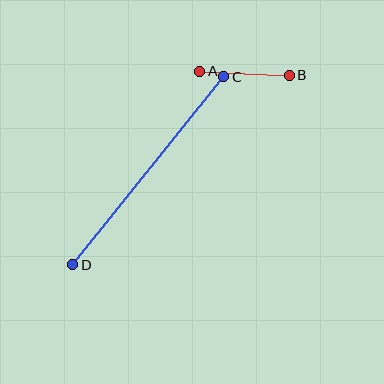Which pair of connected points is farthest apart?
Points C and D are farthest apart.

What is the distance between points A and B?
The distance is approximately 90 pixels.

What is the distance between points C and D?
The distance is approximately 241 pixels.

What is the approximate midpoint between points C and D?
The midpoint is at approximately (148, 171) pixels.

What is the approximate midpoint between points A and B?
The midpoint is at approximately (245, 73) pixels.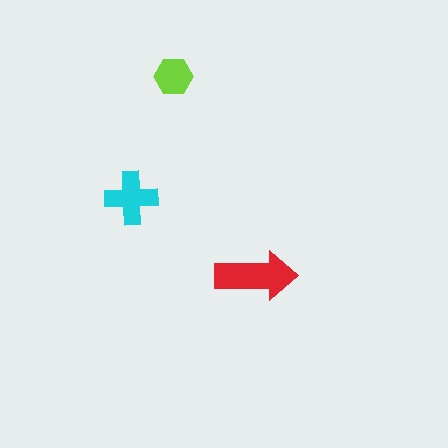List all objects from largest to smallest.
The red arrow, the cyan cross, the lime hexagon.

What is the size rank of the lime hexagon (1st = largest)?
3rd.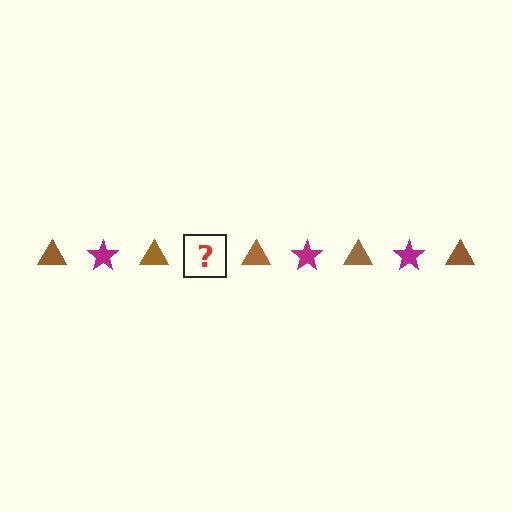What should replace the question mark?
The question mark should be replaced with a magenta star.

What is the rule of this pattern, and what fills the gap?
The rule is that the pattern alternates between brown triangle and magenta star. The gap should be filled with a magenta star.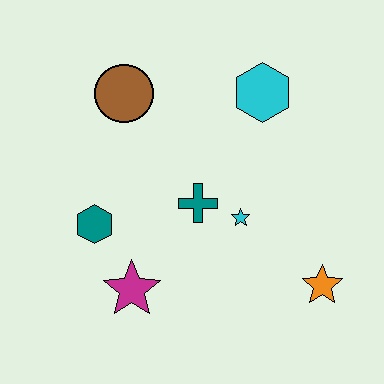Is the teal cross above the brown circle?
No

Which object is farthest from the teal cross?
The orange star is farthest from the teal cross.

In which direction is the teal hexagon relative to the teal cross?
The teal hexagon is to the left of the teal cross.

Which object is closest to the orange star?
The cyan star is closest to the orange star.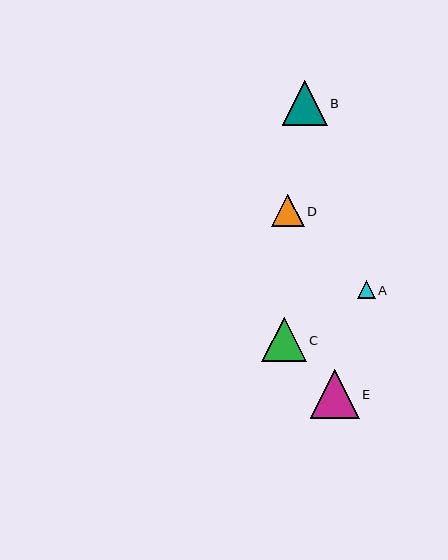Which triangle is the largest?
Triangle E is the largest with a size of approximately 49 pixels.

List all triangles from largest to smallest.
From largest to smallest: E, B, C, D, A.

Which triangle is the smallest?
Triangle A is the smallest with a size of approximately 18 pixels.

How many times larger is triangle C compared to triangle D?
Triangle C is approximately 1.4 times the size of triangle D.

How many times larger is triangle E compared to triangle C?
Triangle E is approximately 1.1 times the size of triangle C.